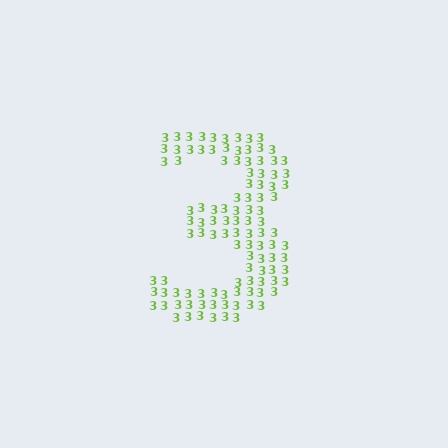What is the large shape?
The large shape is the digit 3.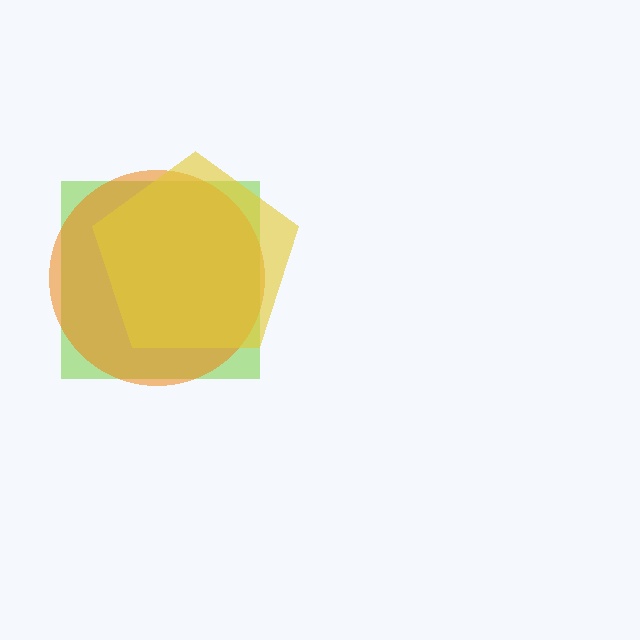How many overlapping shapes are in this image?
There are 3 overlapping shapes in the image.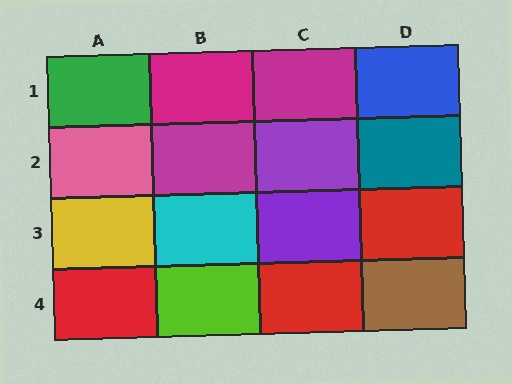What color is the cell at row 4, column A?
Red.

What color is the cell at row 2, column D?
Teal.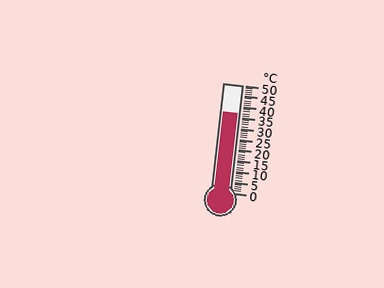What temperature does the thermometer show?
The thermometer shows approximately 37°C.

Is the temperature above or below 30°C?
The temperature is above 30°C.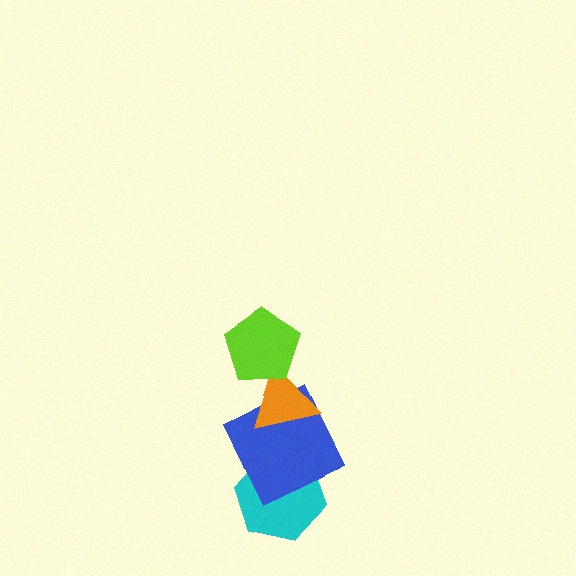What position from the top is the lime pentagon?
The lime pentagon is 1st from the top.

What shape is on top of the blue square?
The orange triangle is on top of the blue square.